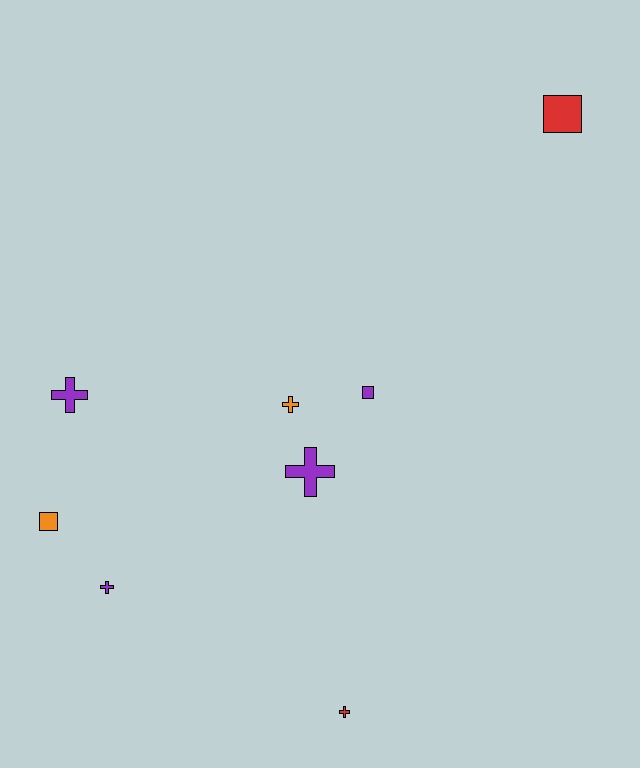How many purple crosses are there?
There are 3 purple crosses.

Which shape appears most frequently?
Cross, with 5 objects.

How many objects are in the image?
There are 8 objects.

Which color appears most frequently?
Purple, with 4 objects.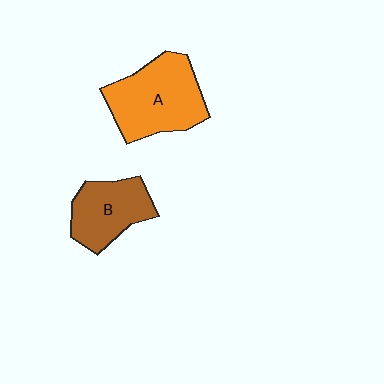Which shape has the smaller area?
Shape B (brown).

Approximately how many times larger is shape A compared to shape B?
Approximately 1.4 times.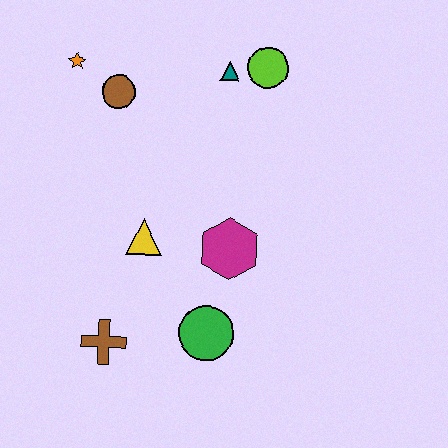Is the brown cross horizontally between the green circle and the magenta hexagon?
No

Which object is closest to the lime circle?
The teal triangle is closest to the lime circle.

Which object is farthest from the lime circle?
The brown cross is farthest from the lime circle.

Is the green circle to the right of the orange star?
Yes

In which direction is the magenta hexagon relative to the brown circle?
The magenta hexagon is below the brown circle.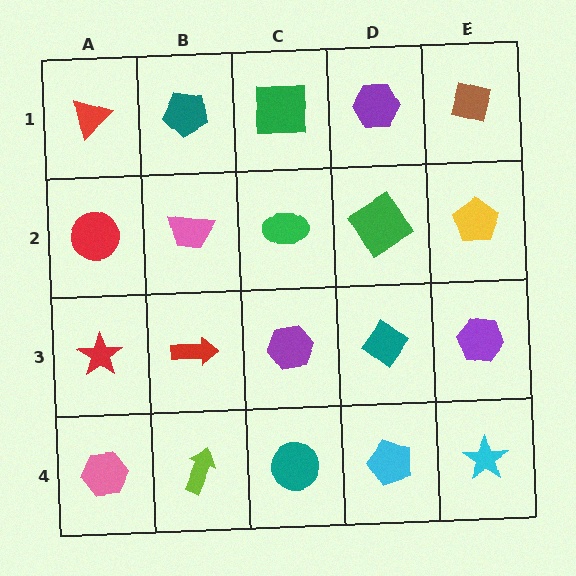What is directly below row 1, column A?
A red circle.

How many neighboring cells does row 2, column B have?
4.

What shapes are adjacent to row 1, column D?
A green diamond (row 2, column D), a green square (row 1, column C), a brown square (row 1, column E).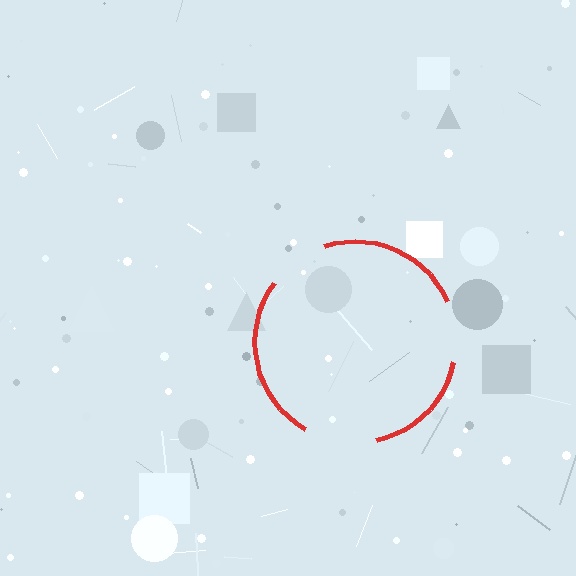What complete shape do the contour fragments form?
The contour fragments form a circle.